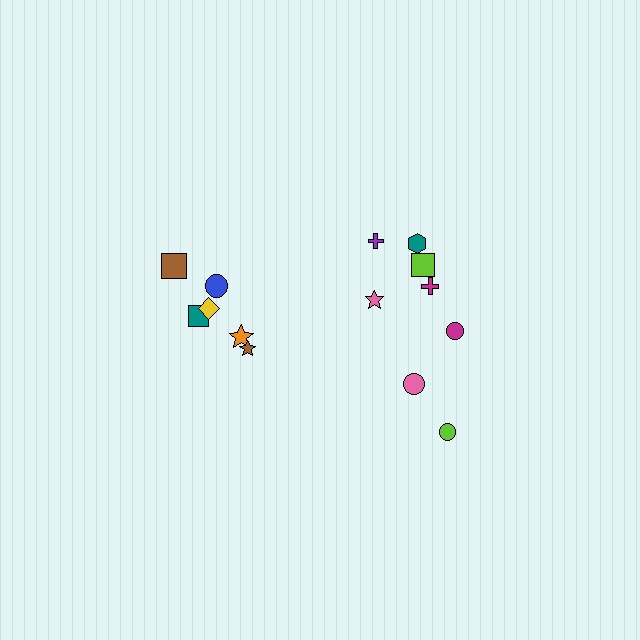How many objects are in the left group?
There are 6 objects.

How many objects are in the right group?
There are 8 objects.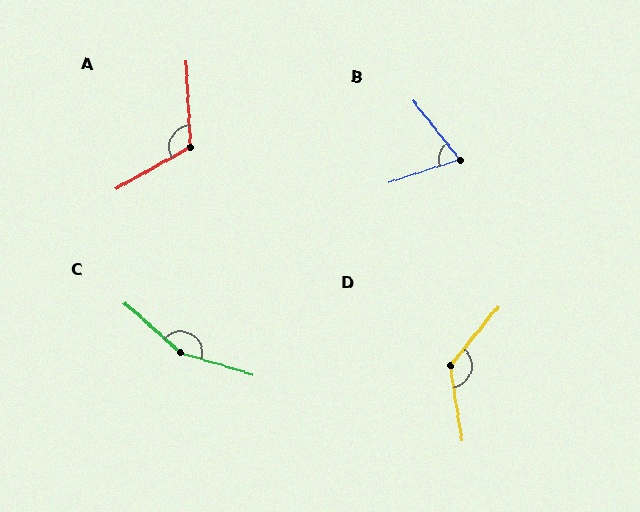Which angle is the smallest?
B, at approximately 69 degrees.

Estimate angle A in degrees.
Approximately 117 degrees.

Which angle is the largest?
C, at approximately 155 degrees.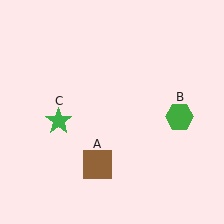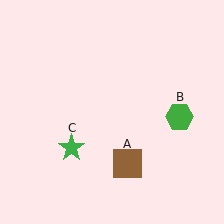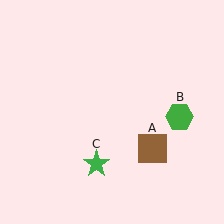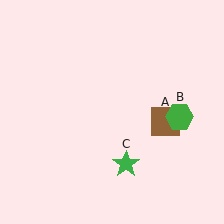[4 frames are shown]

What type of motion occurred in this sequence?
The brown square (object A), green star (object C) rotated counterclockwise around the center of the scene.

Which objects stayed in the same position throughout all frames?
Green hexagon (object B) remained stationary.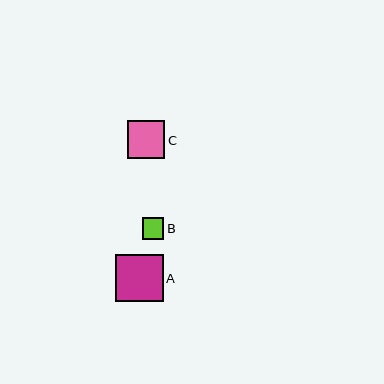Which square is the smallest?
Square B is the smallest with a size of approximately 22 pixels.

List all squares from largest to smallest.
From largest to smallest: A, C, B.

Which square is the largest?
Square A is the largest with a size of approximately 47 pixels.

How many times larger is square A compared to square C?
Square A is approximately 1.3 times the size of square C.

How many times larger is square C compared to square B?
Square C is approximately 1.7 times the size of square B.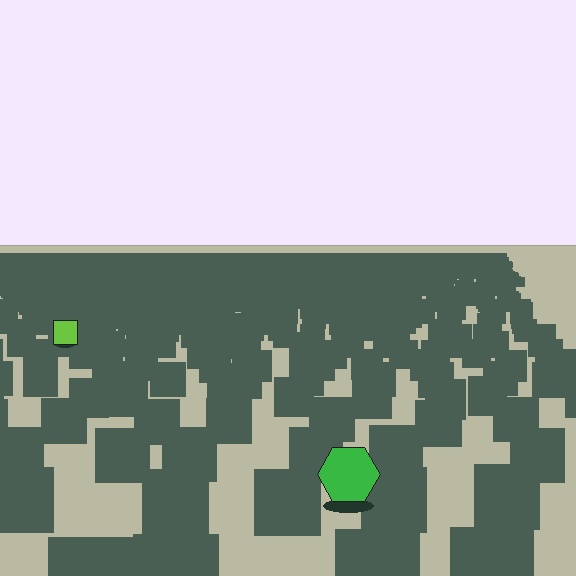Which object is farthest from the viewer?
The lime square is farthest from the viewer. It appears smaller and the ground texture around it is denser.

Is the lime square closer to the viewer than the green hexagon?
No. The green hexagon is closer — you can tell from the texture gradient: the ground texture is coarser near it.